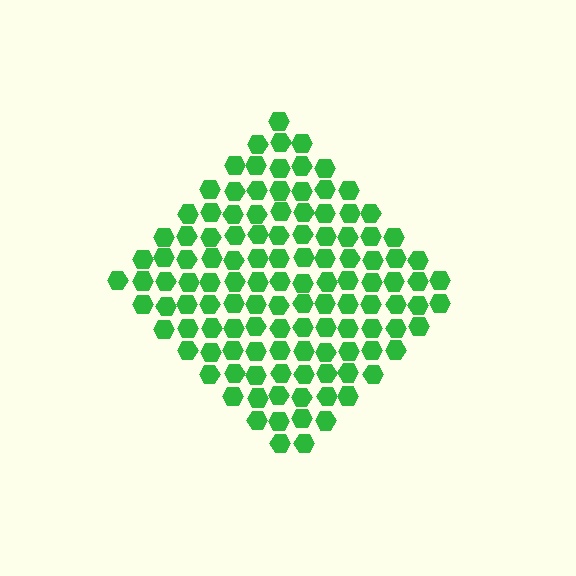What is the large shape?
The large shape is a diamond.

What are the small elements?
The small elements are hexagons.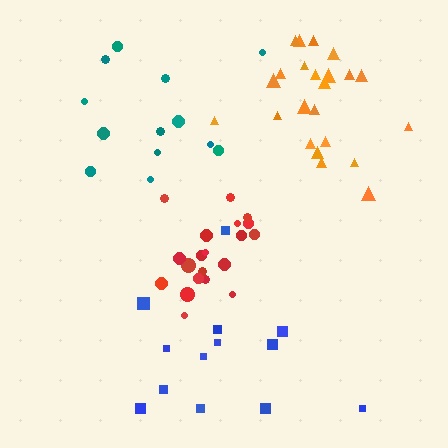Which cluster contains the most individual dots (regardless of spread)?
Orange (23).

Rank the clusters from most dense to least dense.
red, orange, teal, blue.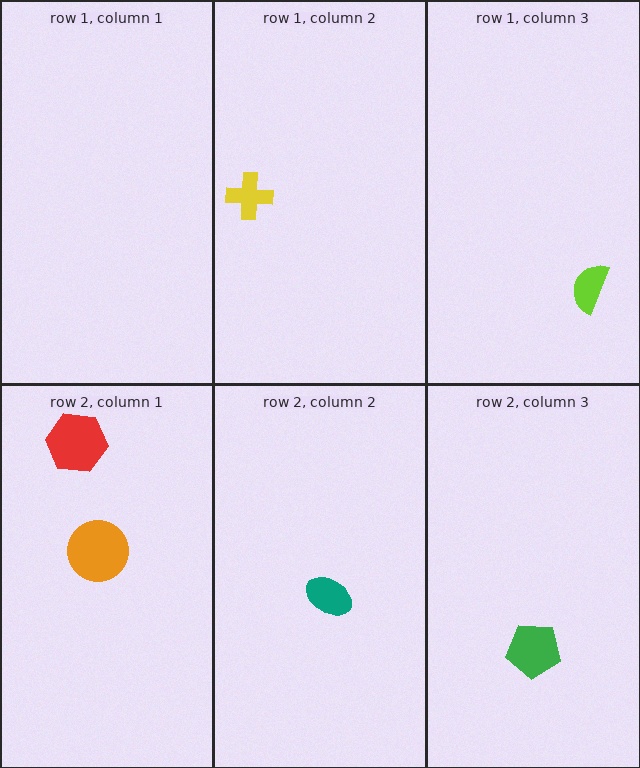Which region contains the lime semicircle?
The row 1, column 3 region.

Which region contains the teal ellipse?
The row 2, column 2 region.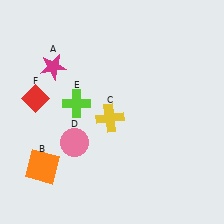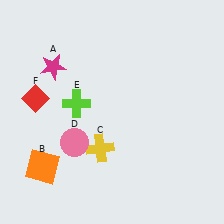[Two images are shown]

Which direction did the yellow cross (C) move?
The yellow cross (C) moved down.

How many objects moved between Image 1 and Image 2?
1 object moved between the two images.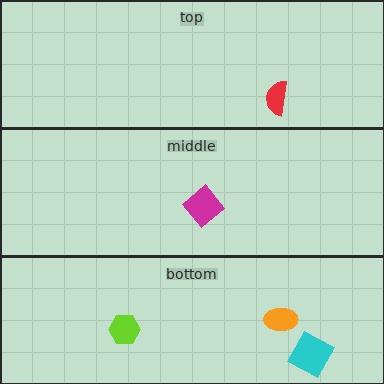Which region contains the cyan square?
The bottom region.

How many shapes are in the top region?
1.